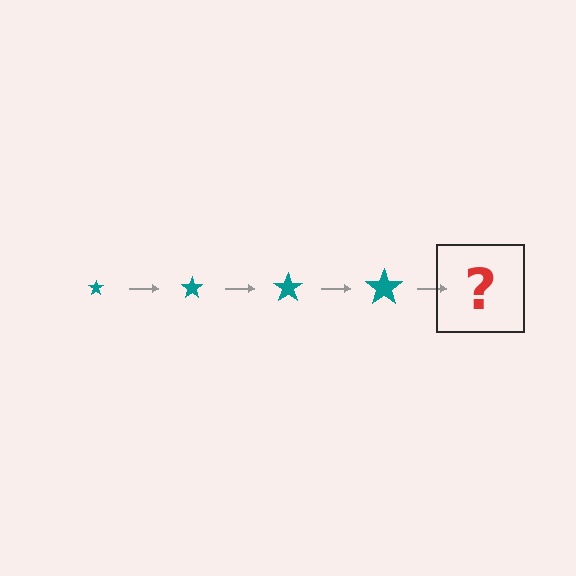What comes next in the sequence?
The next element should be a teal star, larger than the previous one.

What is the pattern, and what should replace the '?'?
The pattern is that the star gets progressively larger each step. The '?' should be a teal star, larger than the previous one.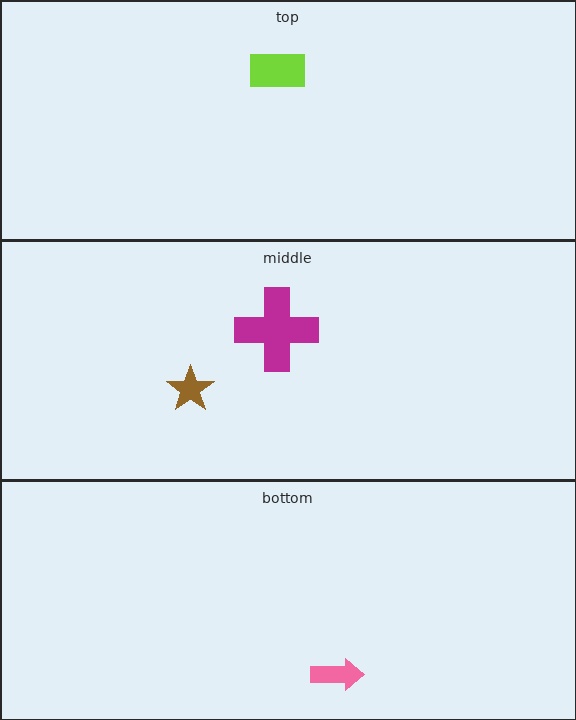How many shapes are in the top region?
1.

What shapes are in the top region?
The lime rectangle.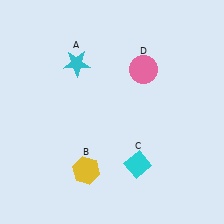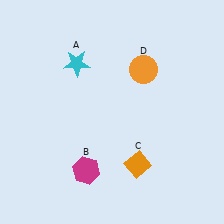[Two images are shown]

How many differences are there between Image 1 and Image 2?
There are 3 differences between the two images.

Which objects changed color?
B changed from yellow to magenta. C changed from cyan to orange. D changed from pink to orange.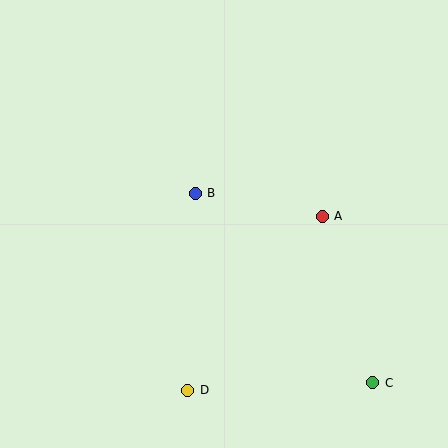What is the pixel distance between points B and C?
The distance between B and C is 259 pixels.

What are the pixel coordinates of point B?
Point B is at (195, 193).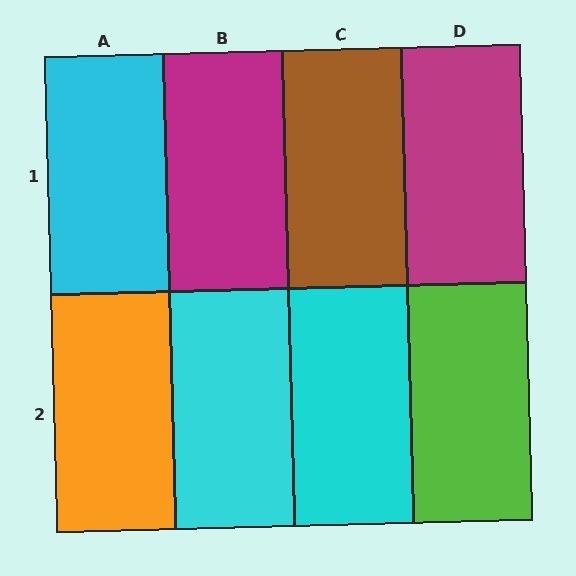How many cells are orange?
1 cell is orange.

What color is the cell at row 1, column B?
Magenta.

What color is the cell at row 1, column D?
Magenta.